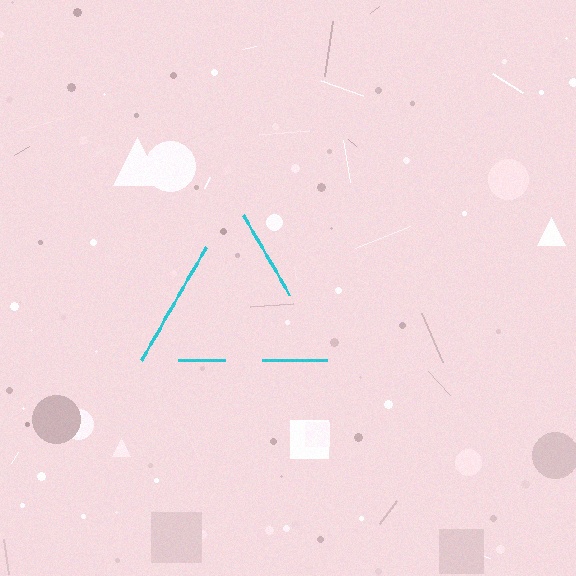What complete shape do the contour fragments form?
The contour fragments form a triangle.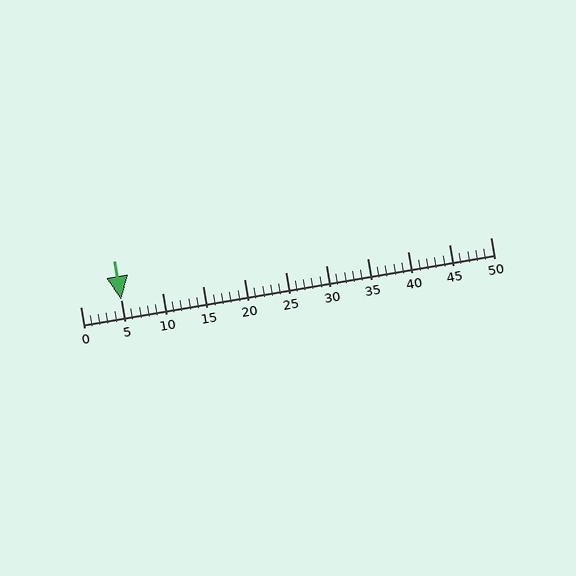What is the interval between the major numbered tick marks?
The major tick marks are spaced 5 units apart.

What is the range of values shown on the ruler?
The ruler shows values from 0 to 50.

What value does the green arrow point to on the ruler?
The green arrow points to approximately 5.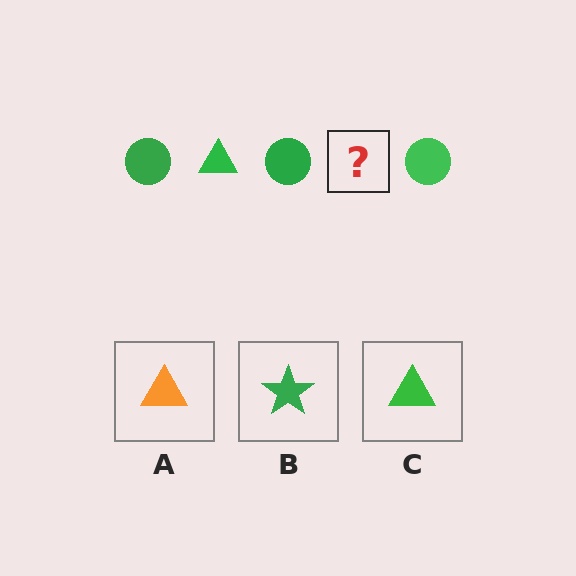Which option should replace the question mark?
Option C.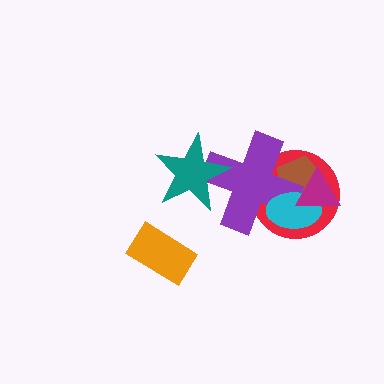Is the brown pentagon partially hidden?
Yes, it is partially covered by another shape.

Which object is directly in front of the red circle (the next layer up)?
The brown pentagon is directly in front of the red circle.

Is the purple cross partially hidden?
Yes, it is partially covered by another shape.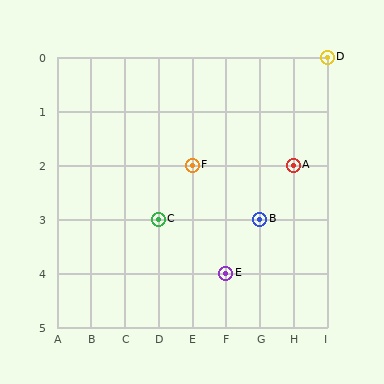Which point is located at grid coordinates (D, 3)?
Point C is at (D, 3).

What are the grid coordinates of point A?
Point A is at grid coordinates (H, 2).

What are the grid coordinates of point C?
Point C is at grid coordinates (D, 3).